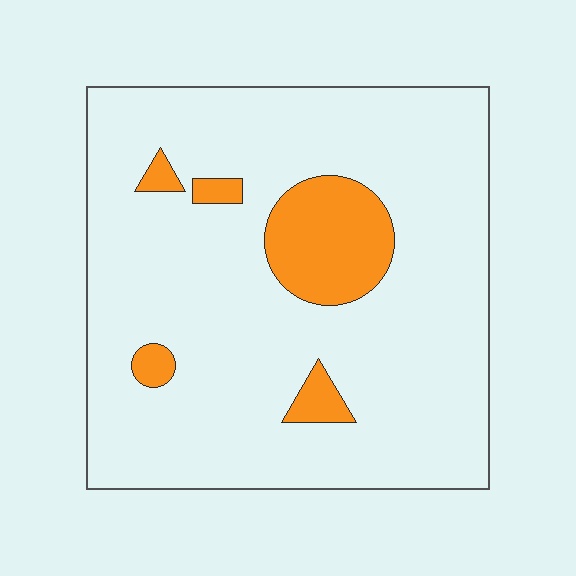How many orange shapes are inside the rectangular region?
5.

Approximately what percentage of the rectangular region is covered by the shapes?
Approximately 10%.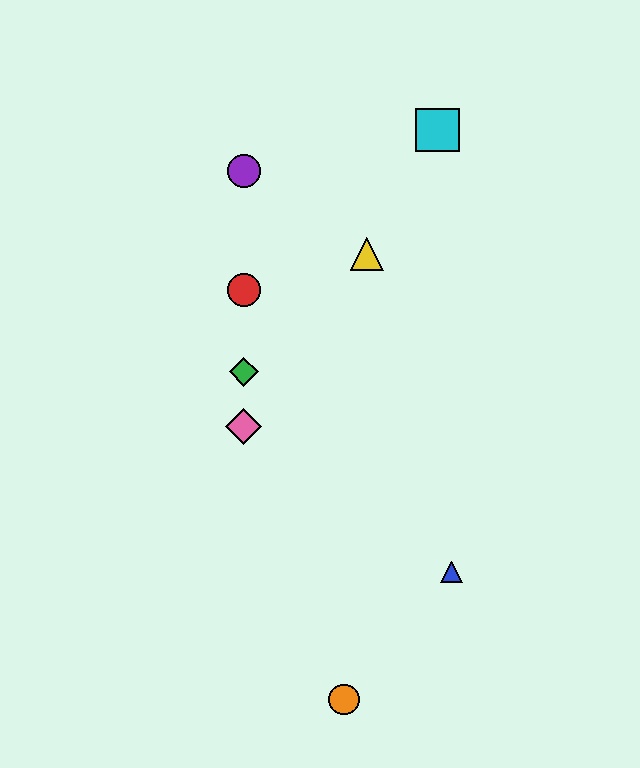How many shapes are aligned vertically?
4 shapes (the red circle, the green diamond, the purple circle, the pink diamond) are aligned vertically.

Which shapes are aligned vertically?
The red circle, the green diamond, the purple circle, the pink diamond are aligned vertically.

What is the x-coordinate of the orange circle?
The orange circle is at x≈344.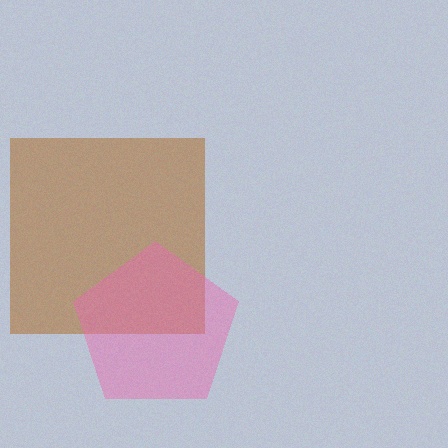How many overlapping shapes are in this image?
There are 2 overlapping shapes in the image.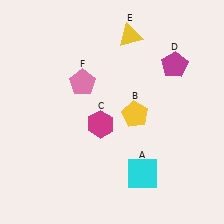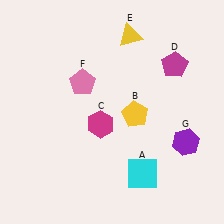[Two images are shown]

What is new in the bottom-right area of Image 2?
A purple hexagon (G) was added in the bottom-right area of Image 2.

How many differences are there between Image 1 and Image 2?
There is 1 difference between the two images.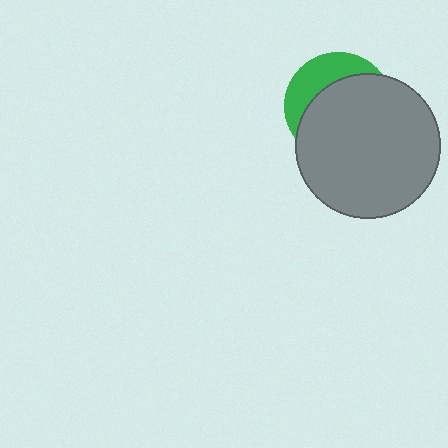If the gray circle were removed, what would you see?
You would see the complete green circle.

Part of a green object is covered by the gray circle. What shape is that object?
It is a circle.